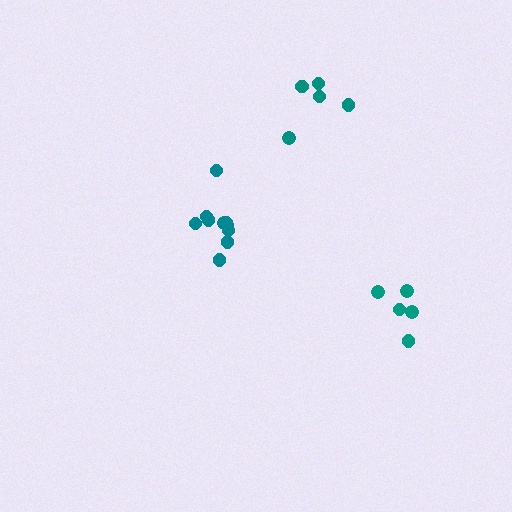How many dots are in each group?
Group 1: 10 dots, Group 2: 5 dots, Group 3: 5 dots (20 total).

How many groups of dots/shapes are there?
There are 3 groups.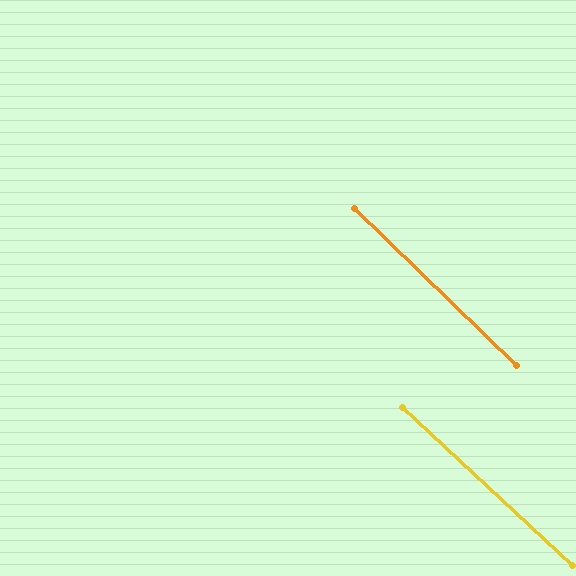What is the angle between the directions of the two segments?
Approximately 1 degree.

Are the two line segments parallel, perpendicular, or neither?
Parallel — their directions differ by only 1.1°.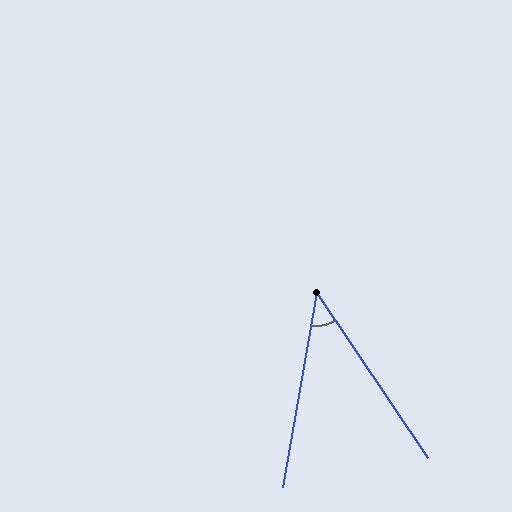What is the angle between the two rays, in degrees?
Approximately 44 degrees.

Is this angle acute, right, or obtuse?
It is acute.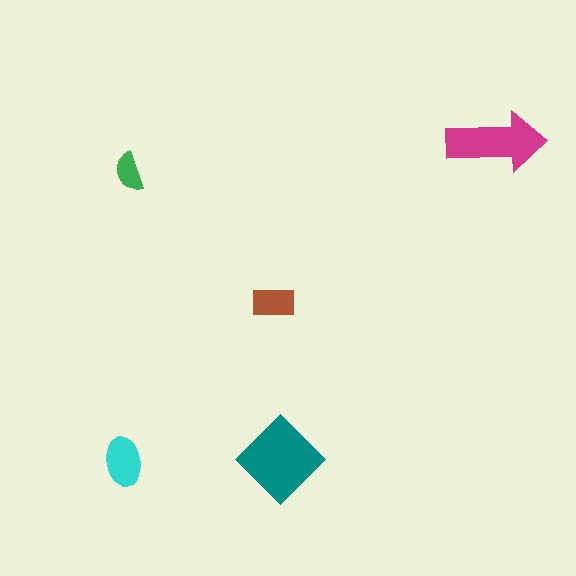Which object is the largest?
The teal diamond.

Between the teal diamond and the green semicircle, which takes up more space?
The teal diamond.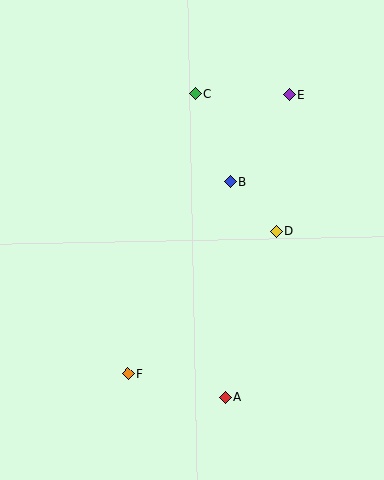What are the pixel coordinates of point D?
Point D is at (276, 232).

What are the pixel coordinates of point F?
Point F is at (128, 374).